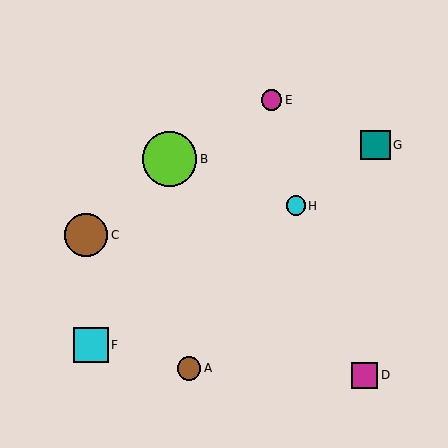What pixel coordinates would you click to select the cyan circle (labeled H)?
Click at (296, 206) to select the cyan circle H.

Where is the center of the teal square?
The center of the teal square is at (375, 145).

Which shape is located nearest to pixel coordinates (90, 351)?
The cyan square (labeled F) at (91, 345) is nearest to that location.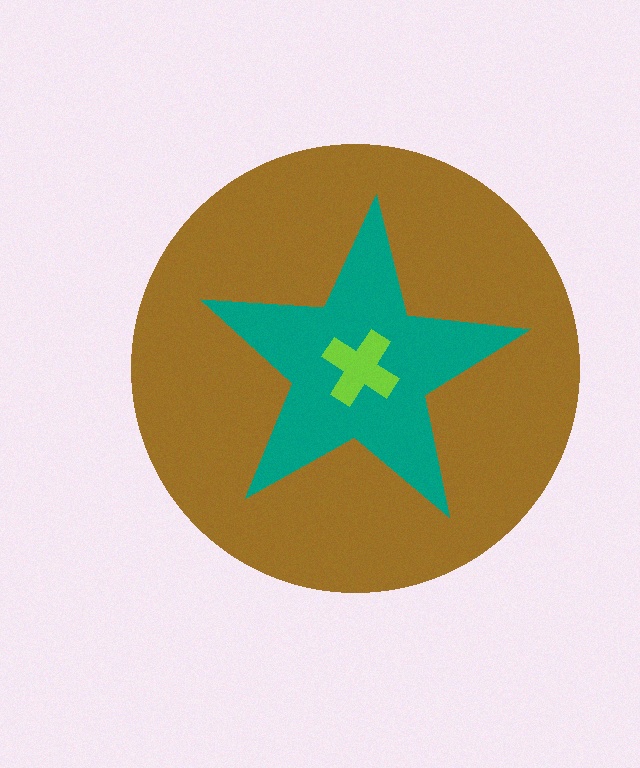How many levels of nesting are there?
3.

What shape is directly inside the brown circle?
The teal star.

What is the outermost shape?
The brown circle.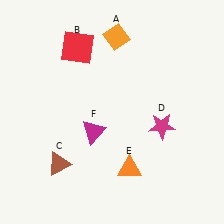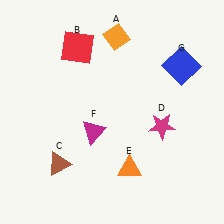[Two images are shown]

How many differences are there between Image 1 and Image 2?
There is 1 difference between the two images.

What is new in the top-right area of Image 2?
A blue square (G) was added in the top-right area of Image 2.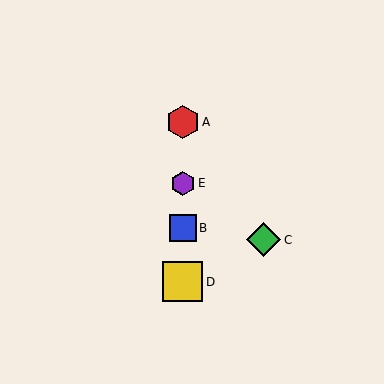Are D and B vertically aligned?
Yes, both are at x≈183.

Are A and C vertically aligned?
No, A is at x≈183 and C is at x≈264.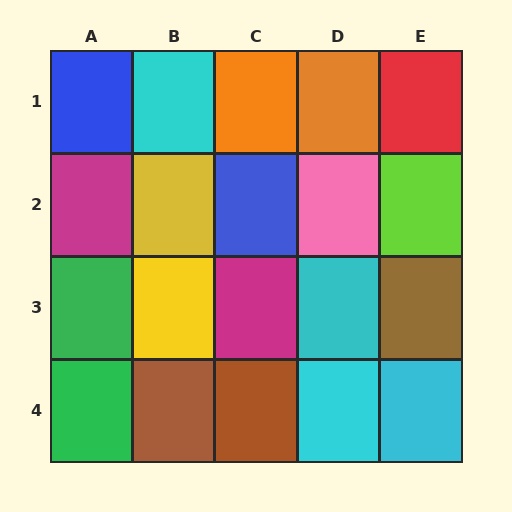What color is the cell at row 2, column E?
Lime.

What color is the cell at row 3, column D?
Cyan.